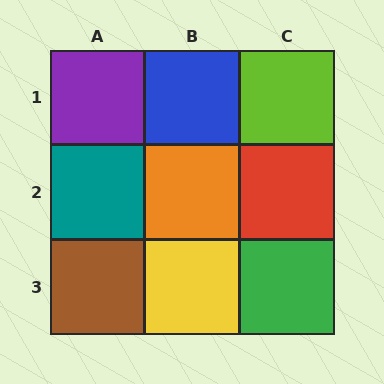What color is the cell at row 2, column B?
Orange.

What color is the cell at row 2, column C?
Red.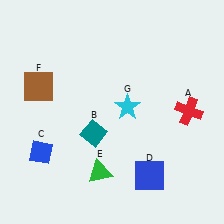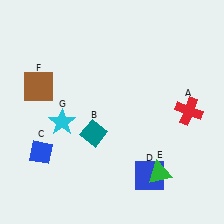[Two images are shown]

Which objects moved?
The objects that moved are: the green triangle (E), the cyan star (G).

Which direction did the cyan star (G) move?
The cyan star (G) moved left.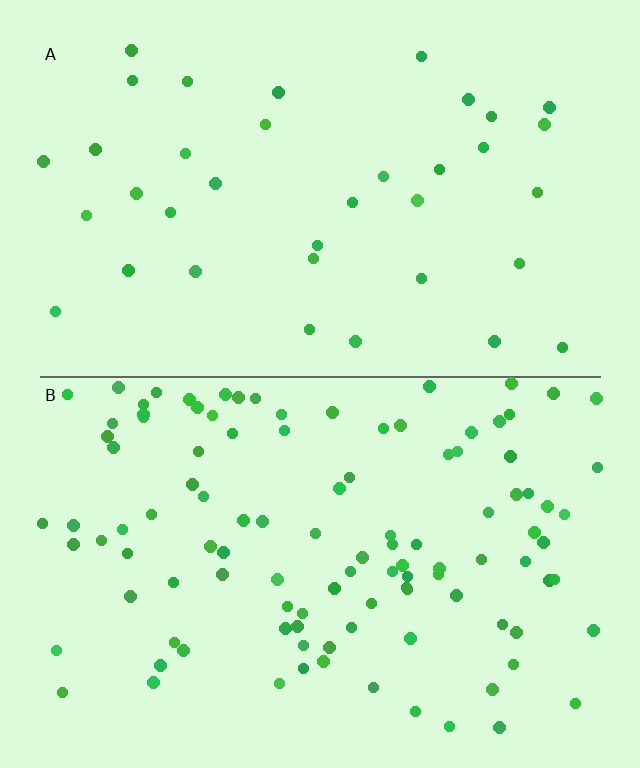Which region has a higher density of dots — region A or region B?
B (the bottom).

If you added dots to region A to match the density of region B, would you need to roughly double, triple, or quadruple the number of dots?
Approximately triple.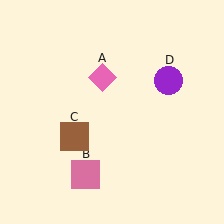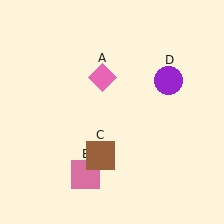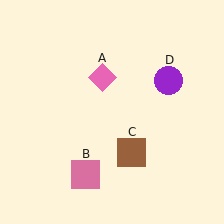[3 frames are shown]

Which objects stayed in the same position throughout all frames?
Pink diamond (object A) and pink square (object B) and purple circle (object D) remained stationary.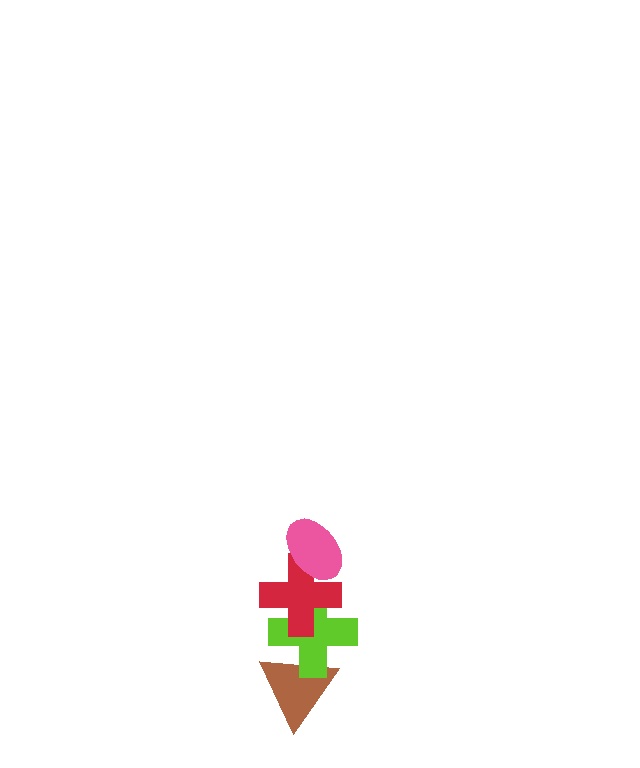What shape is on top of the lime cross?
The red cross is on top of the lime cross.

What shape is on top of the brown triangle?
The lime cross is on top of the brown triangle.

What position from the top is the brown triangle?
The brown triangle is 4th from the top.